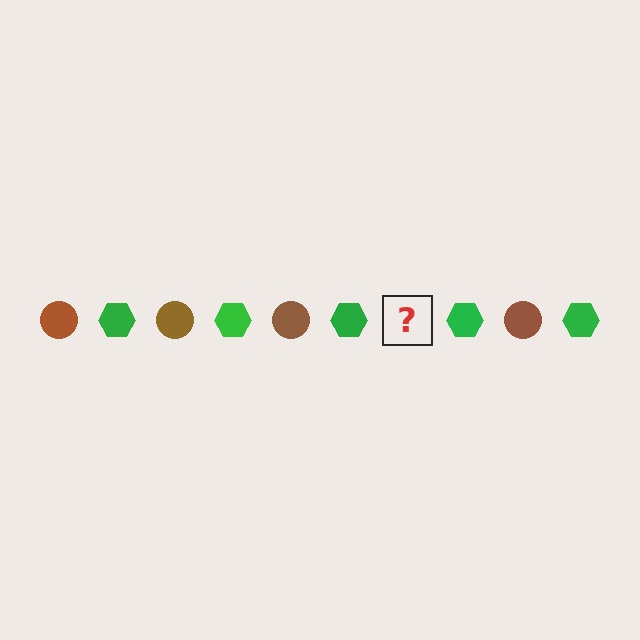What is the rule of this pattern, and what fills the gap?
The rule is that the pattern alternates between brown circle and green hexagon. The gap should be filled with a brown circle.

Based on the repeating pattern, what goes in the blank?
The blank should be a brown circle.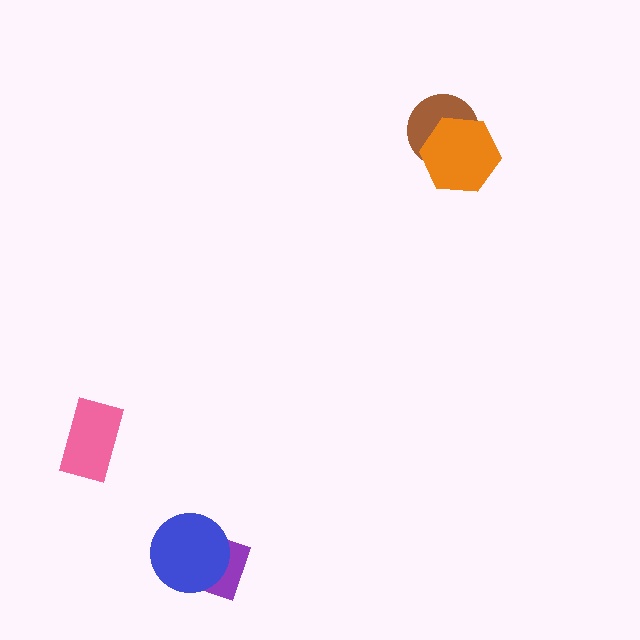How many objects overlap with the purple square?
1 object overlaps with the purple square.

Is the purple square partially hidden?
Yes, it is partially covered by another shape.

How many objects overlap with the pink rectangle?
0 objects overlap with the pink rectangle.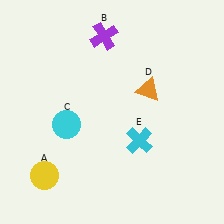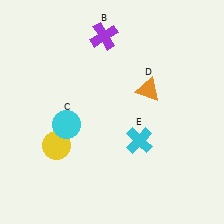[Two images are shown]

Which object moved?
The yellow circle (A) moved up.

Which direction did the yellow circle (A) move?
The yellow circle (A) moved up.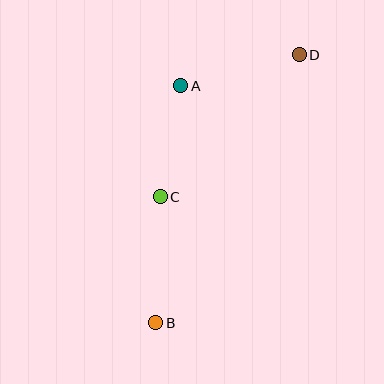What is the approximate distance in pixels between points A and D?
The distance between A and D is approximately 122 pixels.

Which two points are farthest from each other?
Points B and D are farthest from each other.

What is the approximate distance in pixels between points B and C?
The distance between B and C is approximately 126 pixels.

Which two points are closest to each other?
Points A and C are closest to each other.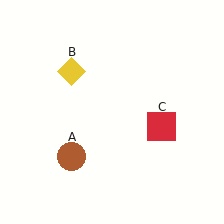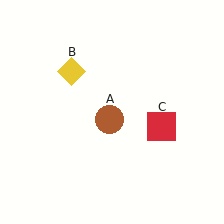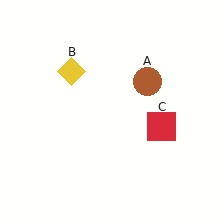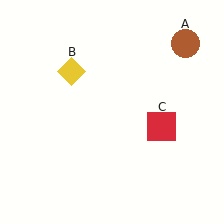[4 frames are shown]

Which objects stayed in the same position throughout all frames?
Yellow diamond (object B) and red square (object C) remained stationary.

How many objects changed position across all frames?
1 object changed position: brown circle (object A).